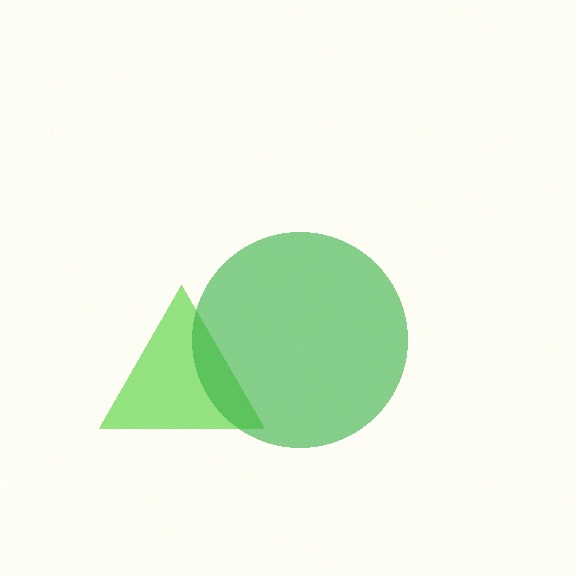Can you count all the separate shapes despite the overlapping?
Yes, there are 2 separate shapes.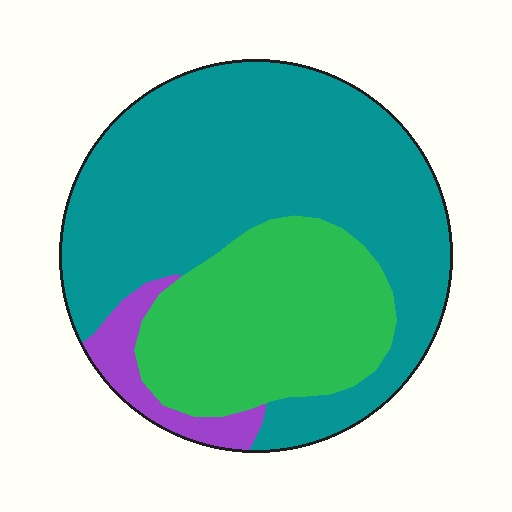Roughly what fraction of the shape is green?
Green takes up between a sixth and a third of the shape.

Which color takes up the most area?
Teal, at roughly 60%.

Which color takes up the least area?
Purple, at roughly 5%.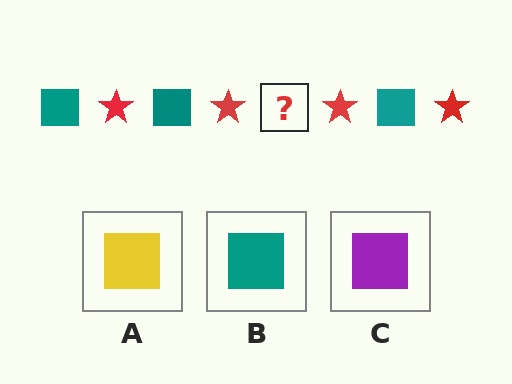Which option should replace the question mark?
Option B.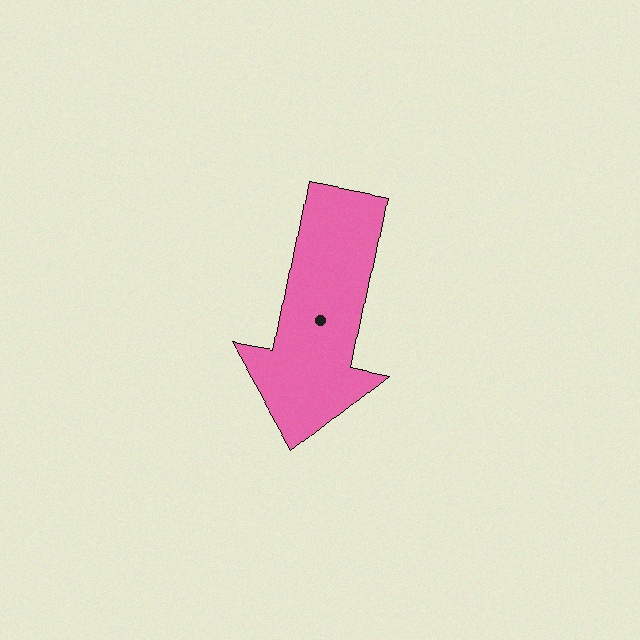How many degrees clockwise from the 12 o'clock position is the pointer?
Approximately 191 degrees.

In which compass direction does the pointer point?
South.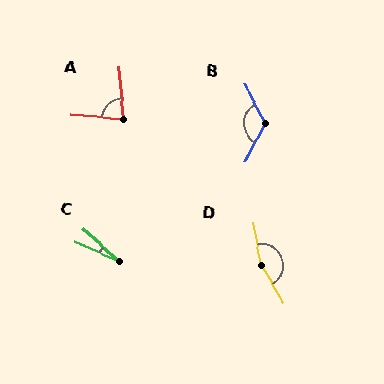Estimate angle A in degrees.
Approximately 80 degrees.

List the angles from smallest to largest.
C (18°), A (80°), B (125°), D (160°).